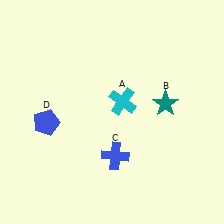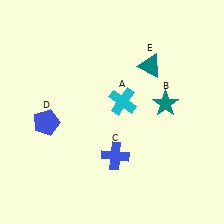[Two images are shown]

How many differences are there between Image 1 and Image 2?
There is 1 difference between the two images.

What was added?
A teal triangle (E) was added in Image 2.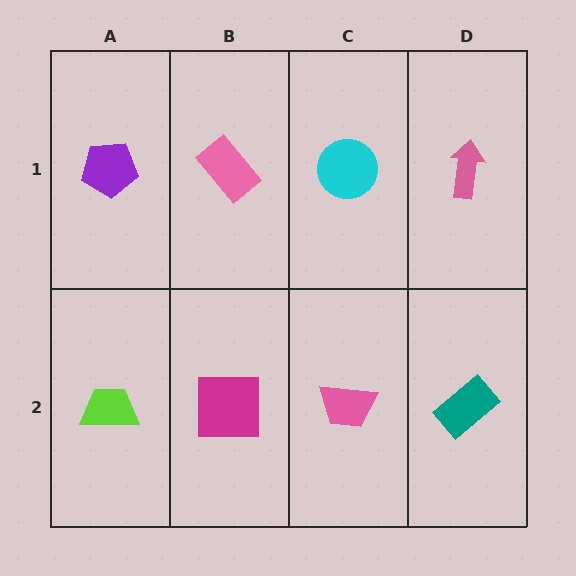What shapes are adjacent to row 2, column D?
A pink arrow (row 1, column D), a pink trapezoid (row 2, column C).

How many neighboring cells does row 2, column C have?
3.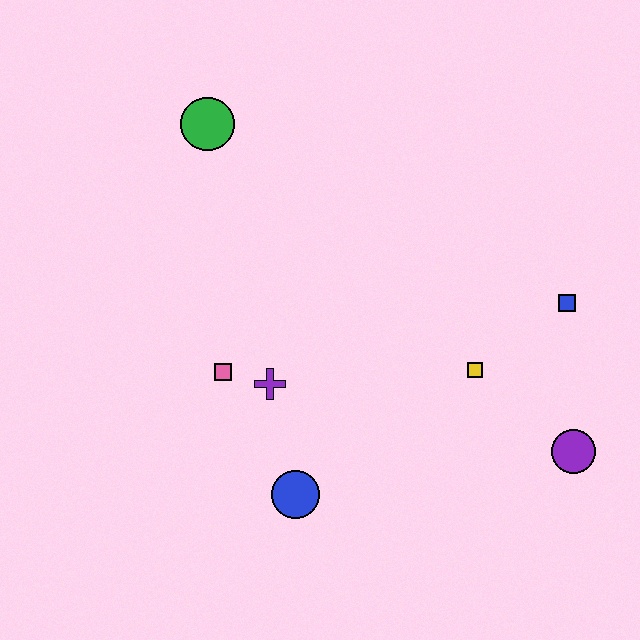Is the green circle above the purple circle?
Yes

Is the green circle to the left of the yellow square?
Yes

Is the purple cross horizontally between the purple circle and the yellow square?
No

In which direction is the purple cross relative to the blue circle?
The purple cross is above the blue circle.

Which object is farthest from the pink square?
The purple circle is farthest from the pink square.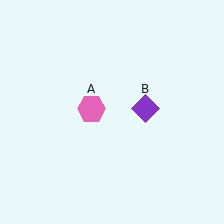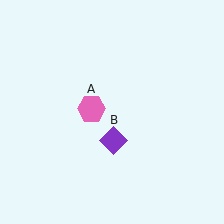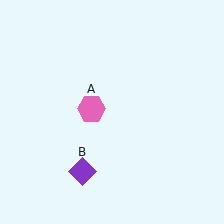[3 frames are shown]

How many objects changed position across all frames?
1 object changed position: purple diamond (object B).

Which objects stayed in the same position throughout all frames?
Pink hexagon (object A) remained stationary.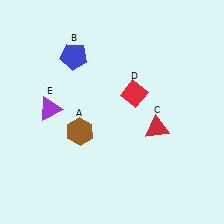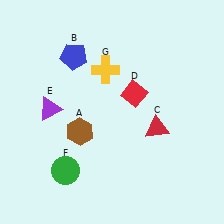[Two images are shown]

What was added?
A green circle (F), a yellow cross (G) were added in Image 2.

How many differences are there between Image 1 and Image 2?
There are 2 differences between the two images.